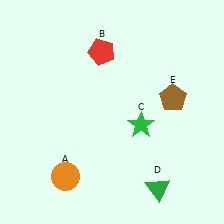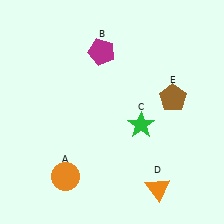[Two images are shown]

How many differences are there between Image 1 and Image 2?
There are 2 differences between the two images.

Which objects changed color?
B changed from red to magenta. D changed from green to orange.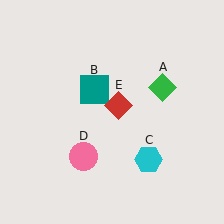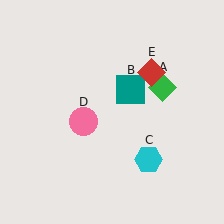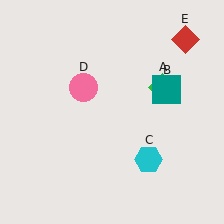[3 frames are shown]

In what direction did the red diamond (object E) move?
The red diamond (object E) moved up and to the right.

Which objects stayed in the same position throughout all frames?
Green diamond (object A) and cyan hexagon (object C) remained stationary.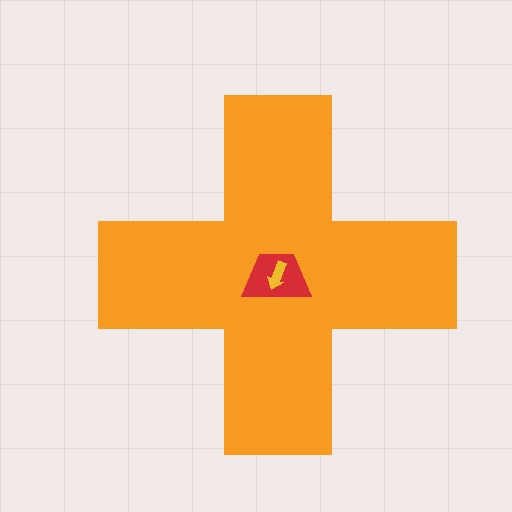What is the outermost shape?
The orange cross.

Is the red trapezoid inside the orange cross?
Yes.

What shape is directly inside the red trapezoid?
The yellow arrow.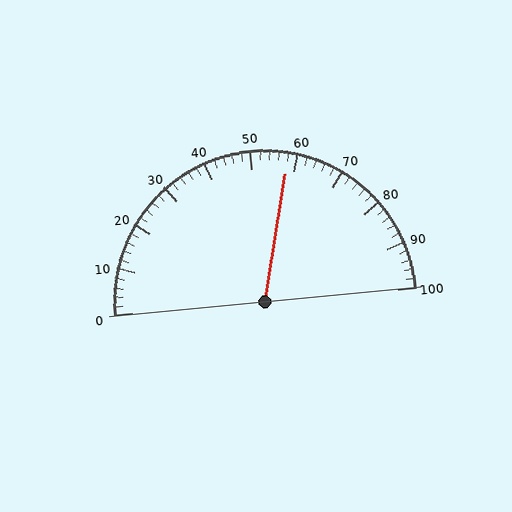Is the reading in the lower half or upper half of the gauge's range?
The reading is in the upper half of the range (0 to 100).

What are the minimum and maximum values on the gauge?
The gauge ranges from 0 to 100.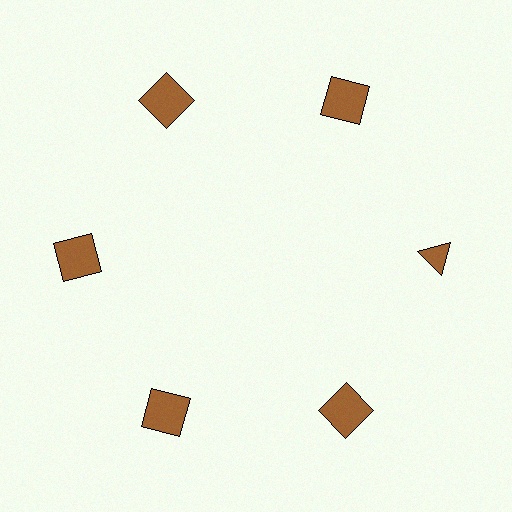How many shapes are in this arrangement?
There are 6 shapes arranged in a ring pattern.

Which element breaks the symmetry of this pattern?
The brown triangle at roughly the 3 o'clock position breaks the symmetry. All other shapes are brown squares.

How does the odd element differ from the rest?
It has a different shape: triangle instead of square.